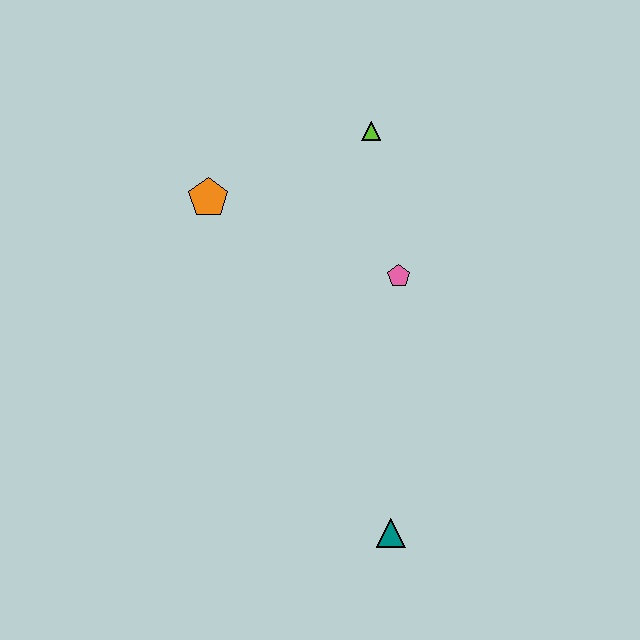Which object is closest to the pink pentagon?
The lime triangle is closest to the pink pentagon.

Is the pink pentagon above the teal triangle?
Yes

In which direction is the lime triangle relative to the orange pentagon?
The lime triangle is to the right of the orange pentagon.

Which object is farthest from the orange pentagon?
The teal triangle is farthest from the orange pentagon.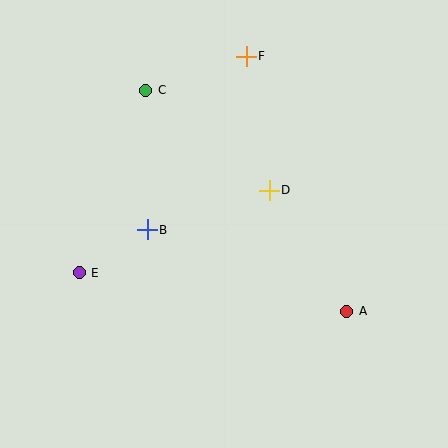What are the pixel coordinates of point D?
Point D is at (269, 190).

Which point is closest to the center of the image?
Point D at (269, 190) is closest to the center.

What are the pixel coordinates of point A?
Point A is at (347, 311).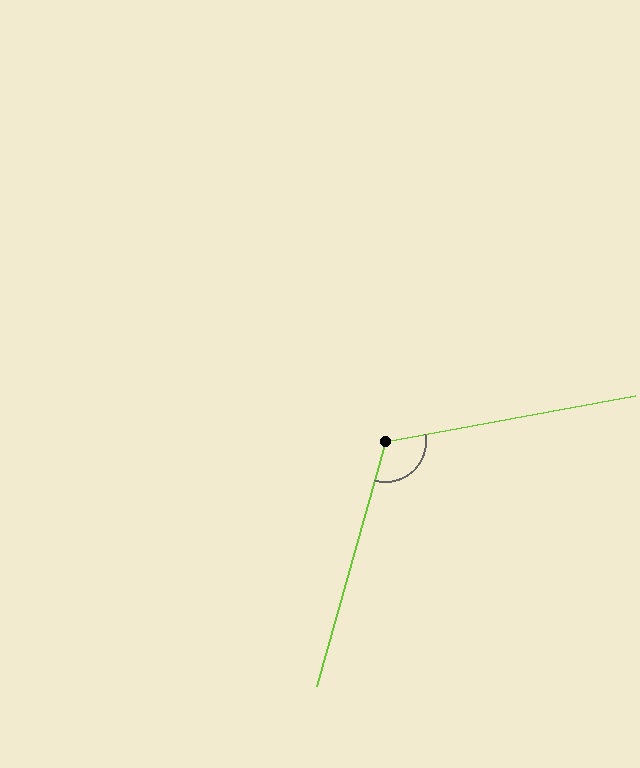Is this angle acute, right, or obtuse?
It is obtuse.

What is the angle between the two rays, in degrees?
Approximately 116 degrees.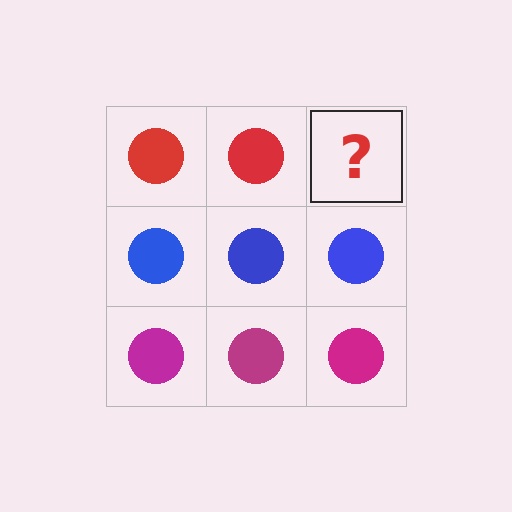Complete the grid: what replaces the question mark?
The question mark should be replaced with a red circle.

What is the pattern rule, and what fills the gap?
The rule is that each row has a consistent color. The gap should be filled with a red circle.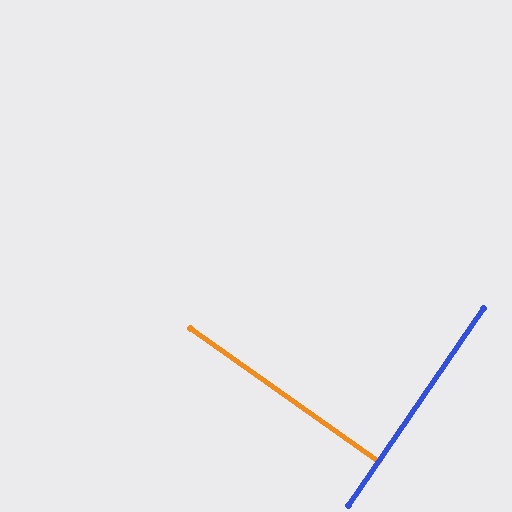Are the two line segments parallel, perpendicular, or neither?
Perpendicular — they meet at approximately 89°.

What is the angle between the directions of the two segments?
Approximately 89 degrees.